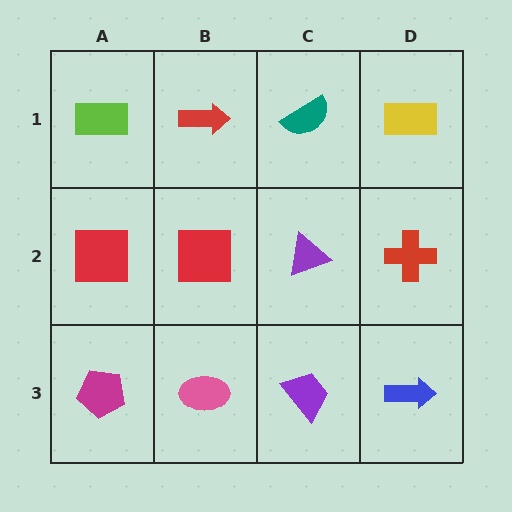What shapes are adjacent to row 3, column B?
A red square (row 2, column B), a magenta pentagon (row 3, column A), a purple trapezoid (row 3, column C).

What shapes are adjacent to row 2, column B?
A red arrow (row 1, column B), a pink ellipse (row 3, column B), a red square (row 2, column A), a purple triangle (row 2, column C).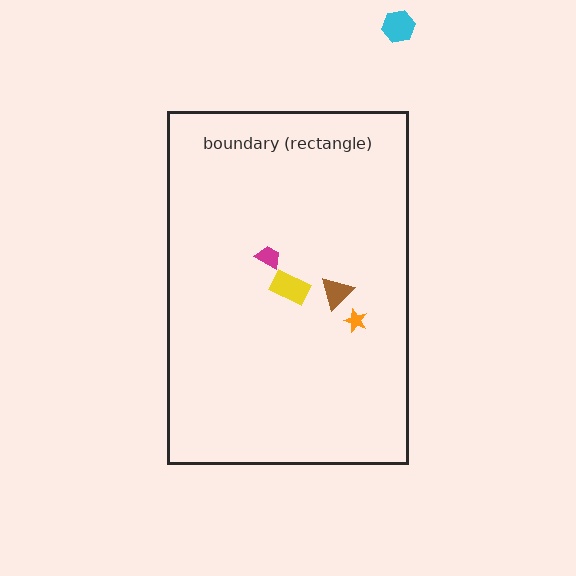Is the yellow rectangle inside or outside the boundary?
Inside.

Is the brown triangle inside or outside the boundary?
Inside.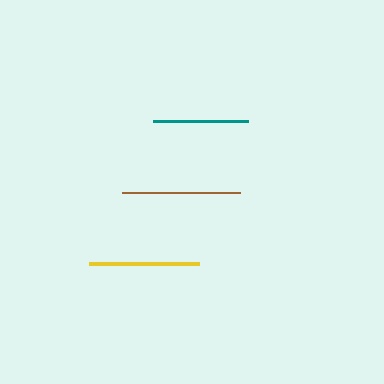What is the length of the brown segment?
The brown segment is approximately 118 pixels long.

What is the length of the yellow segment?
The yellow segment is approximately 110 pixels long.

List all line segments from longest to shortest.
From longest to shortest: brown, yellow, teal.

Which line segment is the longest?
The brown line is the longest at approximately 118 pixels.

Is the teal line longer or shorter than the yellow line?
The yellow line is longer than the teal line.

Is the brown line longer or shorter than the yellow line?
The brown line is longer than the yellow line.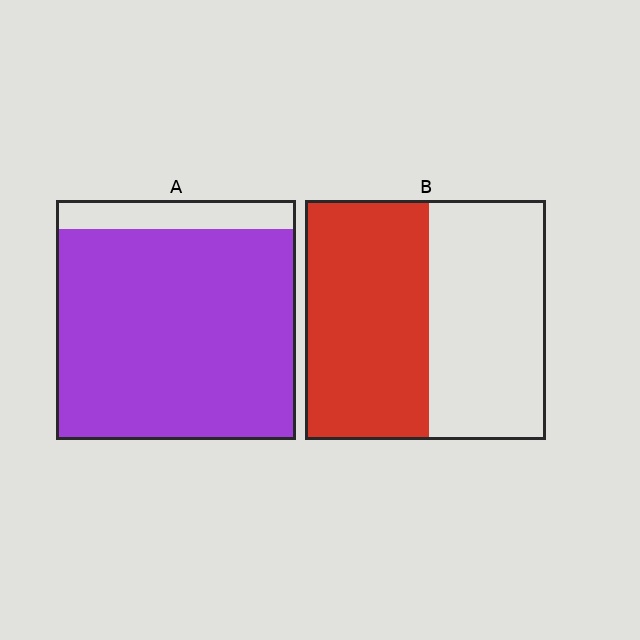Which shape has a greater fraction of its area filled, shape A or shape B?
Shape A.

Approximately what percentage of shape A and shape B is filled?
A is approximately 90% and B is approximately 50%.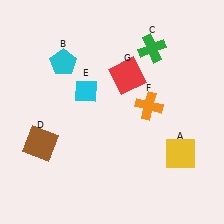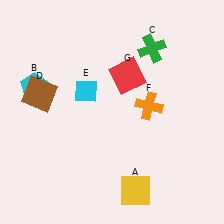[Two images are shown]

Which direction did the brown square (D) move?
The brown square (D) moved up.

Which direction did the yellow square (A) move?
The yellow square (A) moved left.